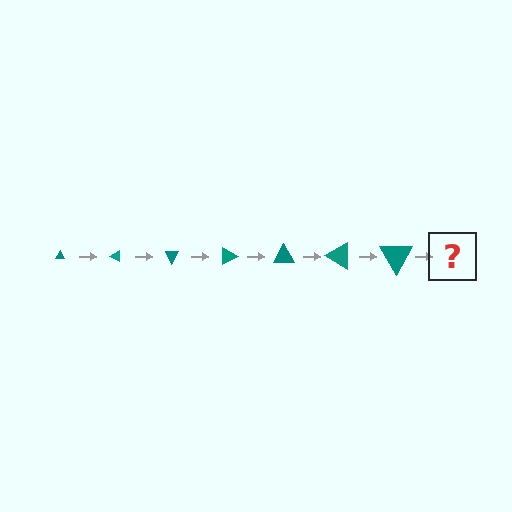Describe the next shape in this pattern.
It should be a triangle, larger than the previous one and rotated 210 degrees from the start.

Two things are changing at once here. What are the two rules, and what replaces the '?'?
The two rules are that the triangle grows larger each step and it rotates 30 degrees each step. The '?' should be a triangle, larger than the previous one and rotated 210 degrees from the start.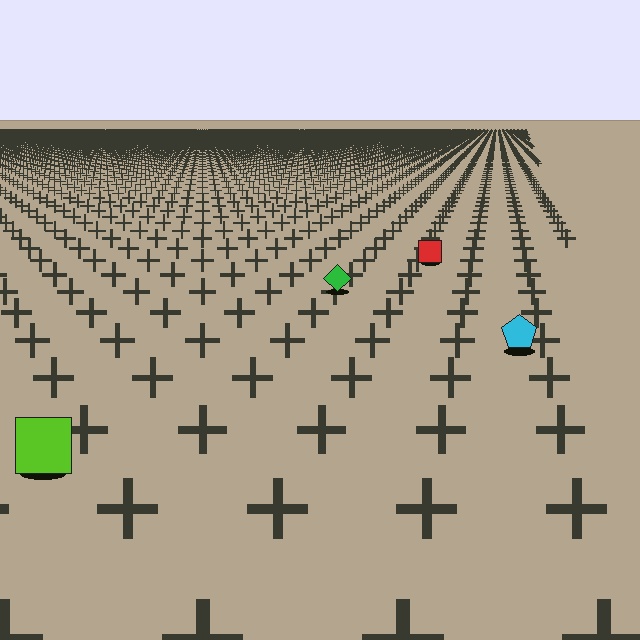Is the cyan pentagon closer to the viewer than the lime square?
No. The lime square is closer — you can tell from the texture gradient: the ground texture is coarser near it.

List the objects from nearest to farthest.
From nearest to farthest: the lime square, the cyan pentagon, the green diamond, the red square.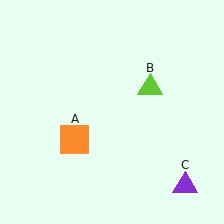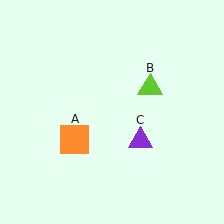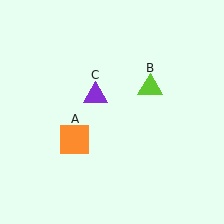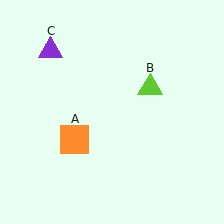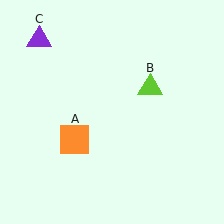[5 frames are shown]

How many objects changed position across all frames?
1 object changed position: purple triangle (object C).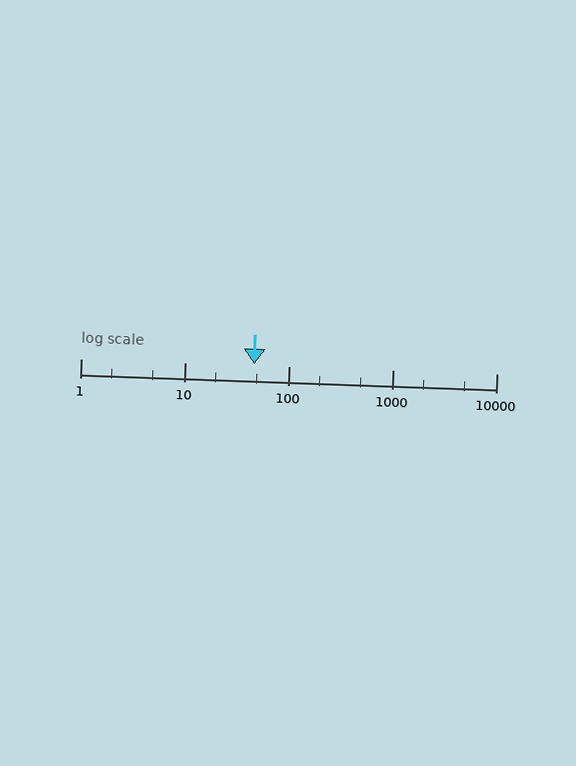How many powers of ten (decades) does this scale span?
The scale spans 4 decades, from 1 to 10000.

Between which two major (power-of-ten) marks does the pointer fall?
The pointer is between 10 and 100.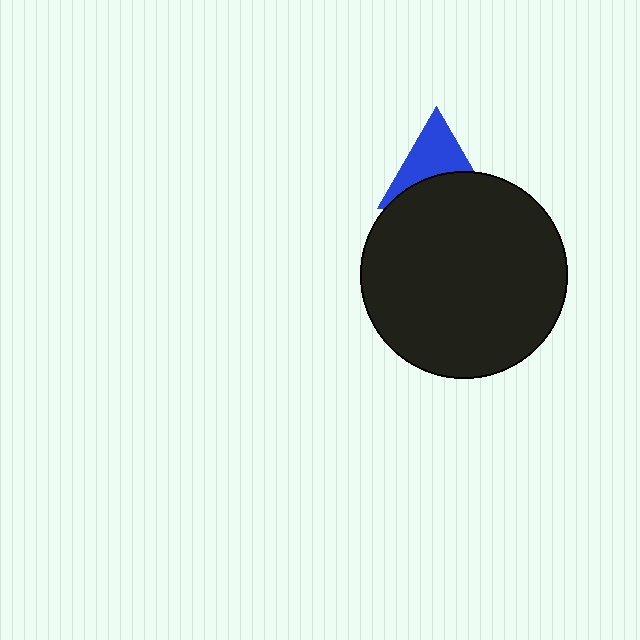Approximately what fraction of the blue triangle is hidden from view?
Roughly 48% of the blue triangle is hidden behind the black circle.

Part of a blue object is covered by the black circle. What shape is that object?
It is a triangle.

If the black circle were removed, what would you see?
You would see the complete blue triangle.